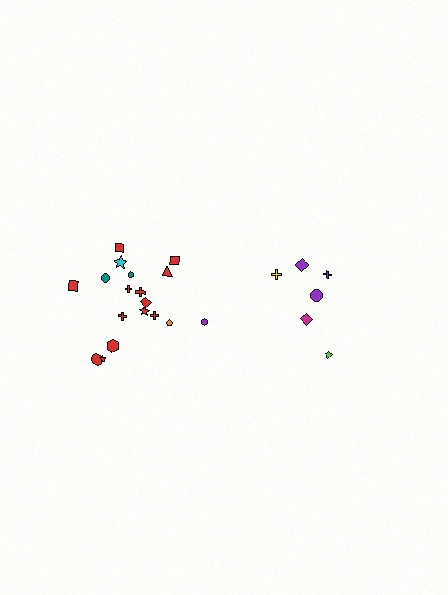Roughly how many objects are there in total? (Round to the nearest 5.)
Roughly 25 objects in total.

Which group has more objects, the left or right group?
The left group.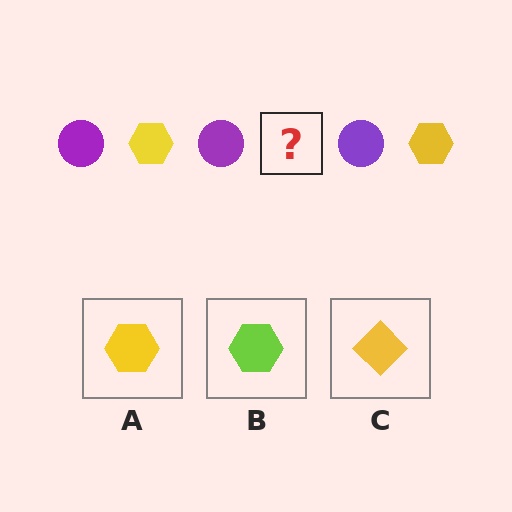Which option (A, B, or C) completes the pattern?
A.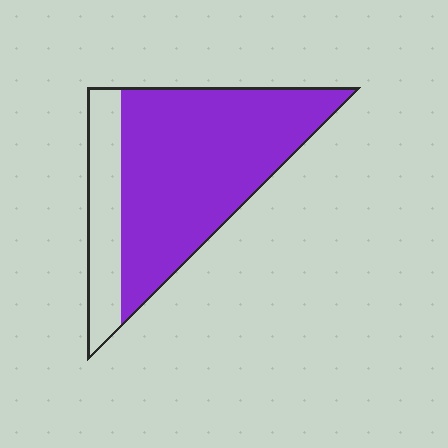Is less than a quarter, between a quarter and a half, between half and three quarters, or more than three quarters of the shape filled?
More than three quarters.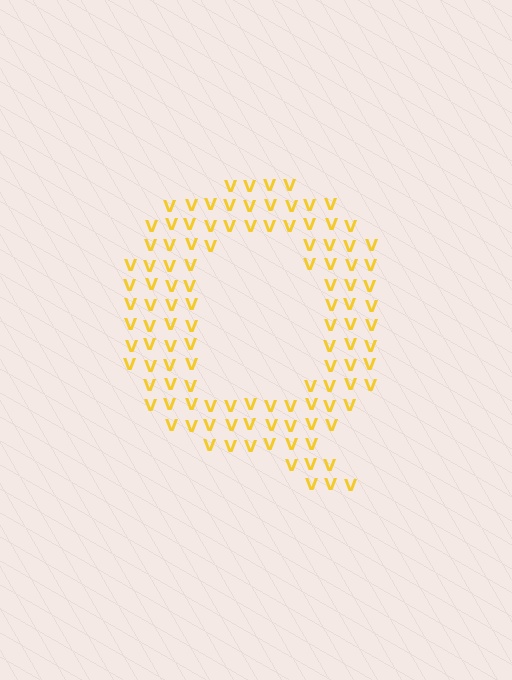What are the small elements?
The small elements are letter V's.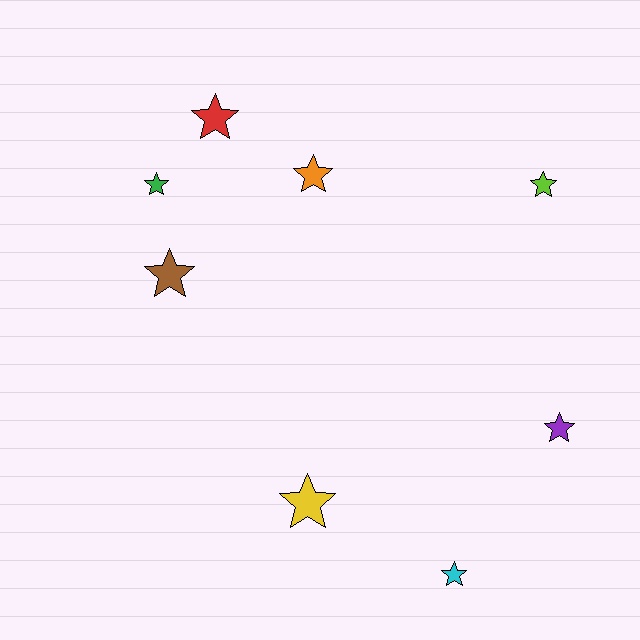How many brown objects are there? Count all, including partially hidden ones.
There is 1 brown object.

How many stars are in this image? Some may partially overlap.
There are 8 stars.